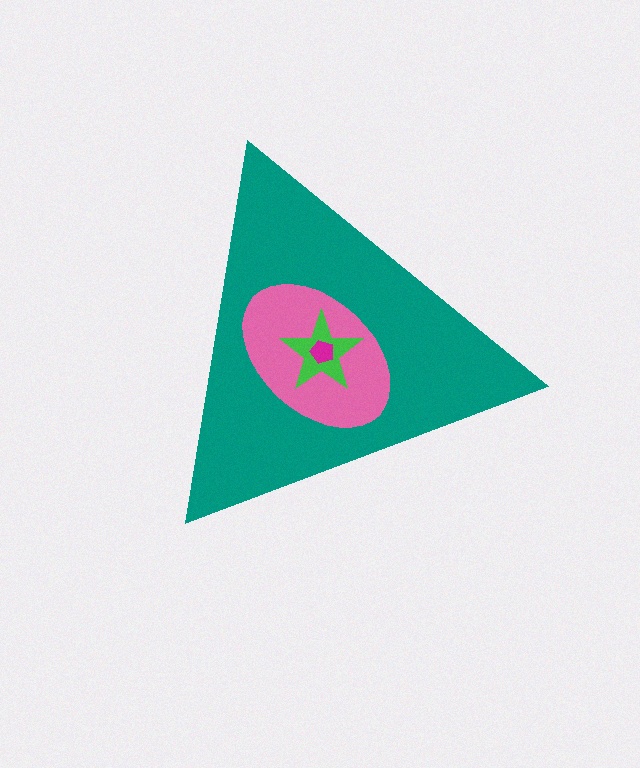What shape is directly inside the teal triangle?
The pink ellipse.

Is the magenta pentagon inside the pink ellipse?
Yes.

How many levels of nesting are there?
4.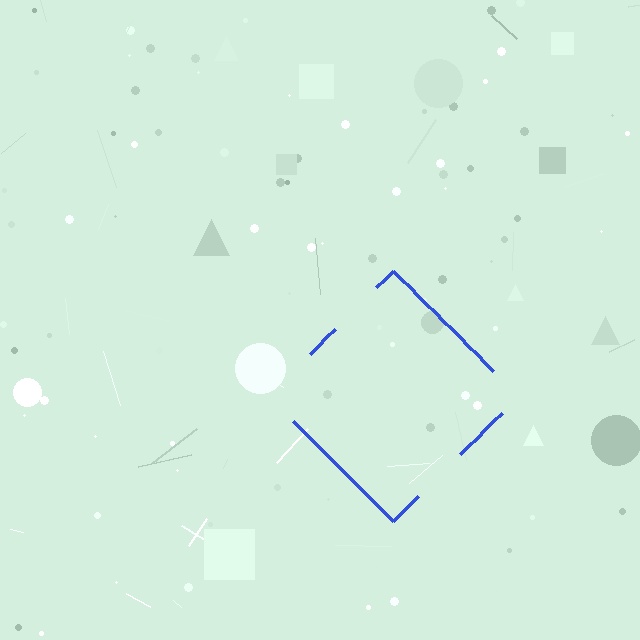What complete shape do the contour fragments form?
The contour fragments form a diamond.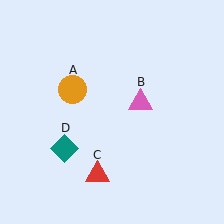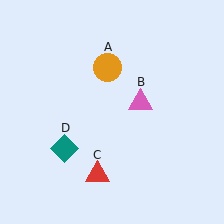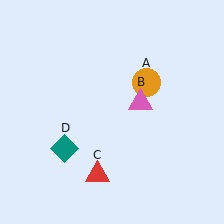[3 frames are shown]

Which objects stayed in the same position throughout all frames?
Pink triangle (object B) and red triangle (object C) and teal diamond (object D) remained stationary.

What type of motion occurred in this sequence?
The orange circle (object A) rotated clockwise around the center of the scene.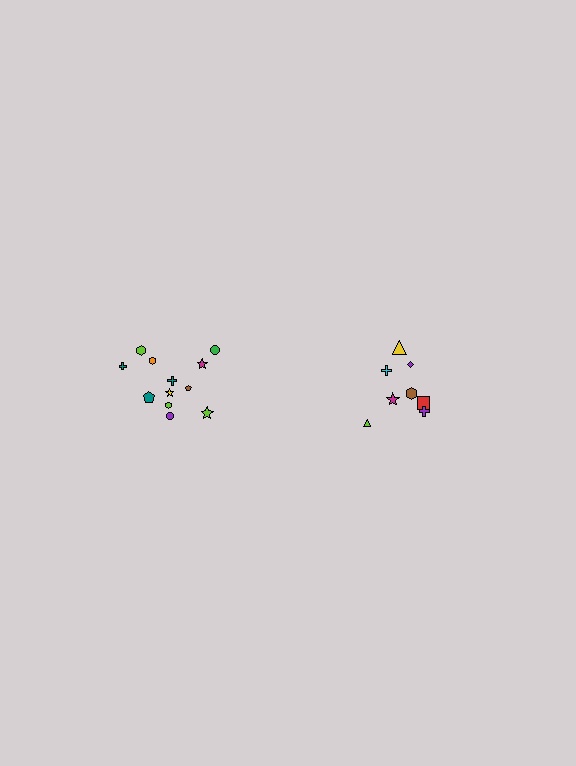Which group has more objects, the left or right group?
The left group.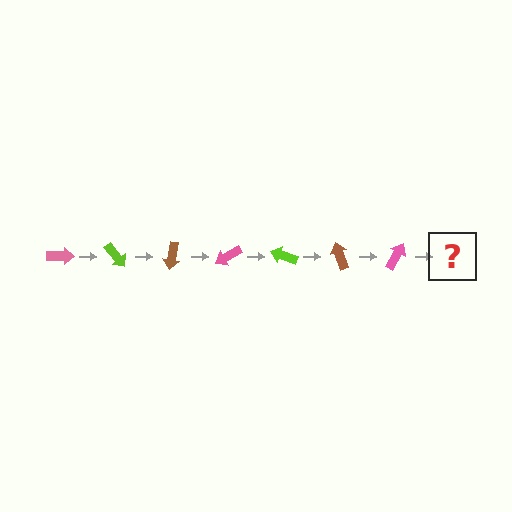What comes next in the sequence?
The next element should be a lime arrow, rotated 350 degrees from the start.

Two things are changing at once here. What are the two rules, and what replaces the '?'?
The two rules are that it rotates 50 degrees each step and the color cycles through pink, lime, and brown. The '?' should be a lime arrow, rotated 350 degrees from the start.